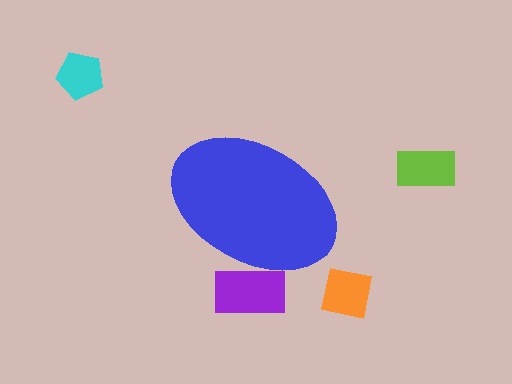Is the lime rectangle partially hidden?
No, the lime rectangle is fully visible.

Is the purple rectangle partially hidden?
Yes, the purple rectangle is partially hidden behind the blue ellipse.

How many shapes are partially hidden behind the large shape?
1 shape is partially hidden.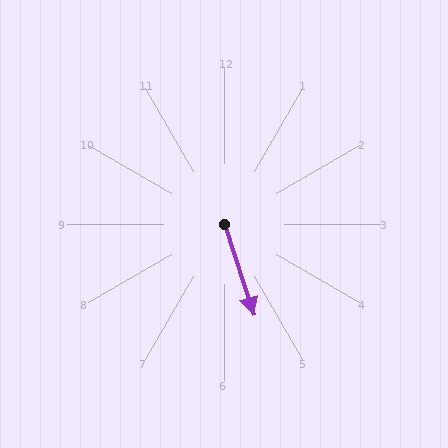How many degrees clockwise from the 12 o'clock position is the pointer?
Approximately 162 degrees.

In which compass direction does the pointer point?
South.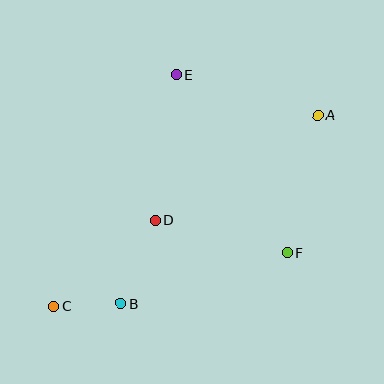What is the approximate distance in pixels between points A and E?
The distance between A and E is approximately 147 pixels.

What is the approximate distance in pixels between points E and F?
The distance between E and F is approximately 210 pixels.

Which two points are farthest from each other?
Points A and C are farthest from each other.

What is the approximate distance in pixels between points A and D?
The distance between A and D is approximately 194 pixels.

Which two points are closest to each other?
Points B and C are closest to each other.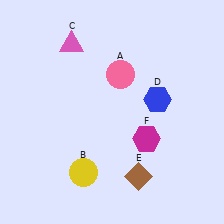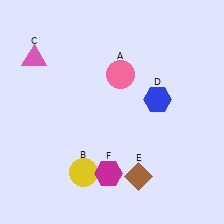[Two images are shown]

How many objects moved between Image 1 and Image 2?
2 objects moved between the two images.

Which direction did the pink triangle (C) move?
The pink triangle (C) moved left.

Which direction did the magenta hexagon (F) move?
The magenta hexagon (F) moved left.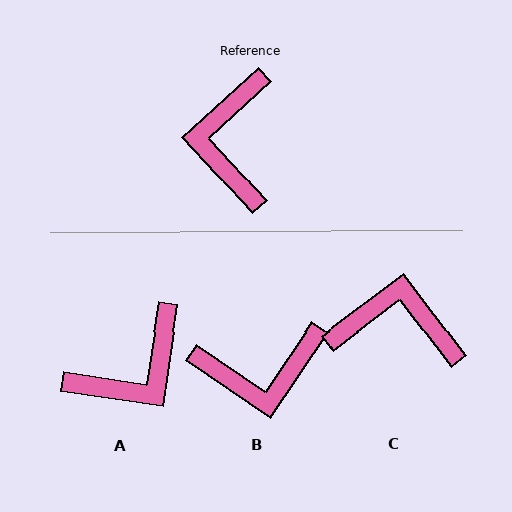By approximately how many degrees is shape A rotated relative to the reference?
Approximately 129 degrees counter-clockwise.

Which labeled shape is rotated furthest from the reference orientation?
A, about 129 degrees away.